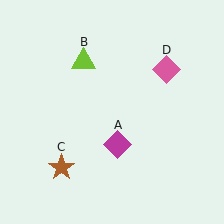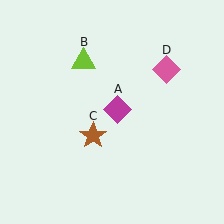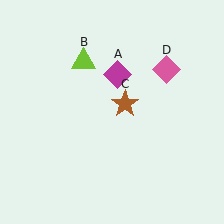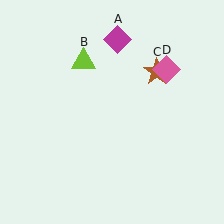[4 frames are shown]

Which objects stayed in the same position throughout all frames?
Lime triangle (object B) and pink diamond (object D) remained stationary.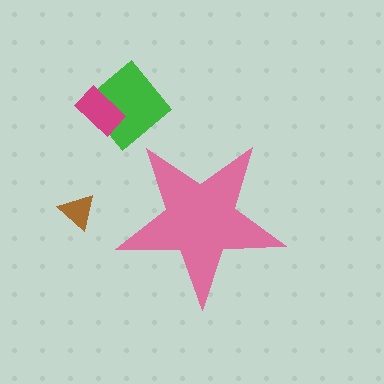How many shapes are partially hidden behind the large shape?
0 shapes are partially hidden.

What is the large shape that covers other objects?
A pink star.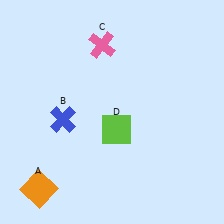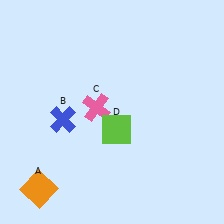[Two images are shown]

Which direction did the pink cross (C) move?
The pink cross (C) moved down.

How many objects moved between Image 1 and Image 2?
1 object moved between the two images.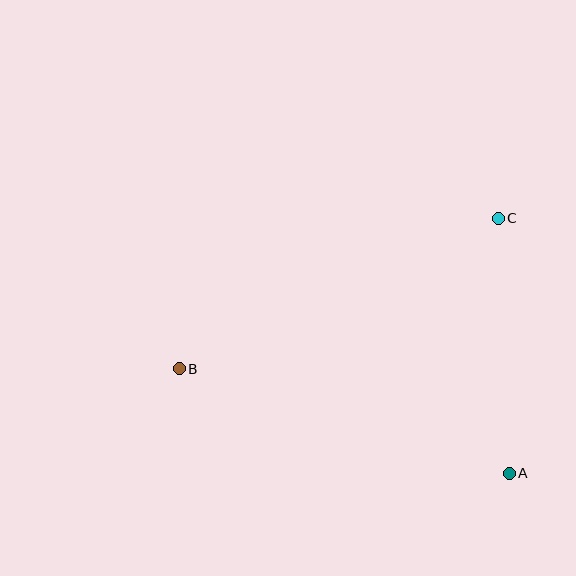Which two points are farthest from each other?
Points B and C are farthest from each other.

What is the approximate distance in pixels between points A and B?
The distance between A and B is approximately 347 pixels.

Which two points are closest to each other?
Points A and C are closest to each other.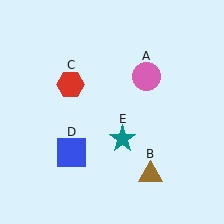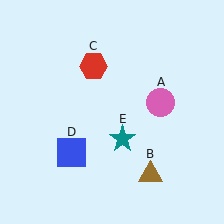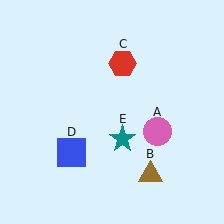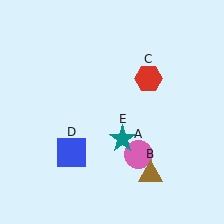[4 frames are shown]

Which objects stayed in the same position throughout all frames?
Brown triangle (object B) and blue square (object D) and teal star (object E) remained stationary.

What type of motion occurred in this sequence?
The pink circle (object A), red hexagon (object C) rotated clockwise around the center of the scene.